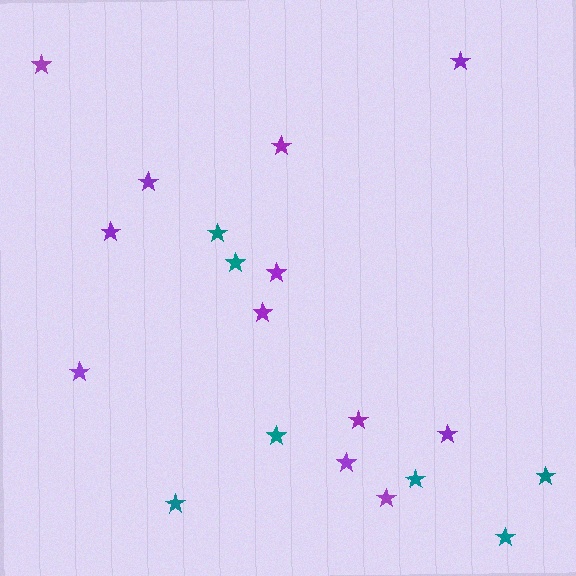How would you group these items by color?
There are 2 groups: one group of teal stars (7) and one group of purple stars (12).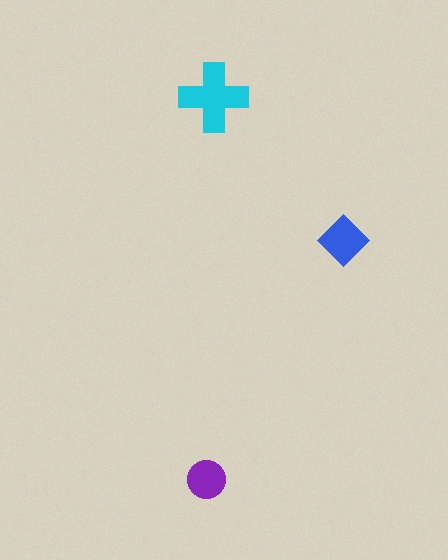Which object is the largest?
The cyan cross.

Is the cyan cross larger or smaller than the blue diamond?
Larger.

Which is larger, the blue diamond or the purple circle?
The blue diamond.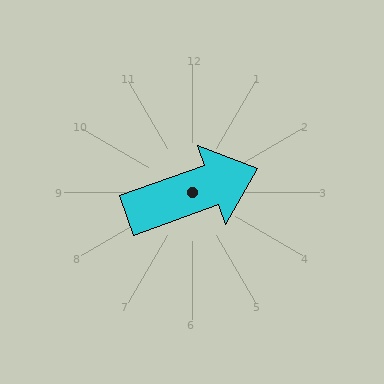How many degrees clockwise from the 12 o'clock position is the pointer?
Approximately 71 degrees.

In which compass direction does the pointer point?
East.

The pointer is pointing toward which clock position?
Roughly 2 o'clock.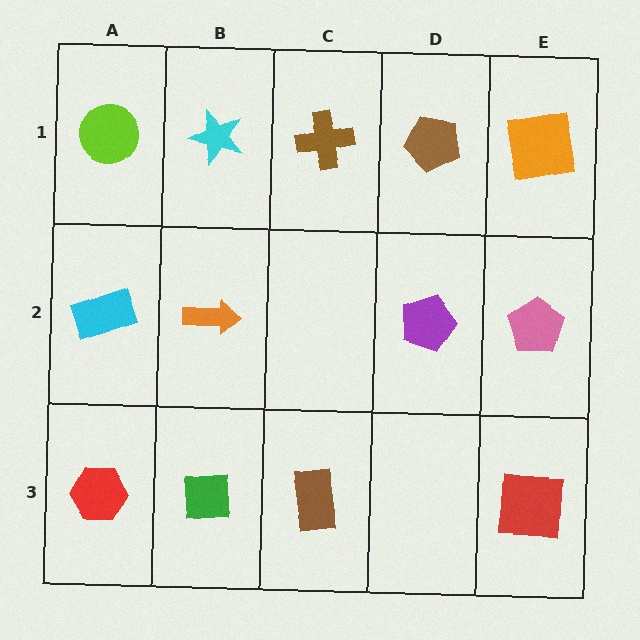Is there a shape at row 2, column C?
No, that cell is empty.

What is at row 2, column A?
A cyan rectangle.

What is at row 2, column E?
A pink pentagon.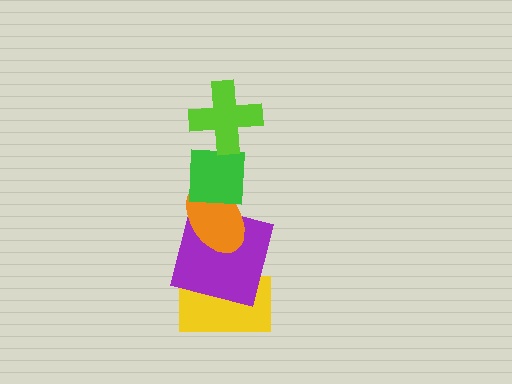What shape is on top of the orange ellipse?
The green square is on top of the orange ellipse.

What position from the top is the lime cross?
The lime cross is 1st from the top.